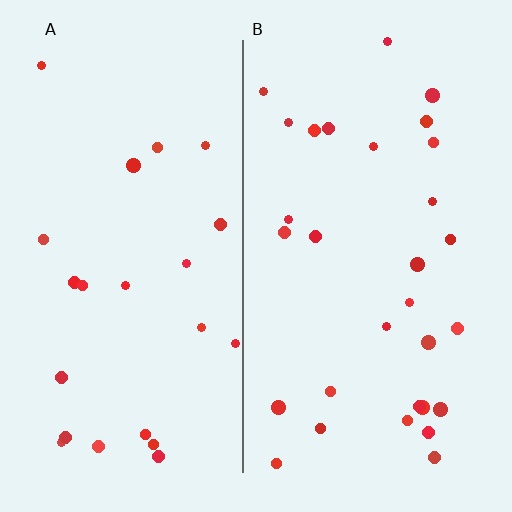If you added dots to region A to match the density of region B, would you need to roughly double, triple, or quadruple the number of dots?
Approximately double.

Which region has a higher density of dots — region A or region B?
B (the right).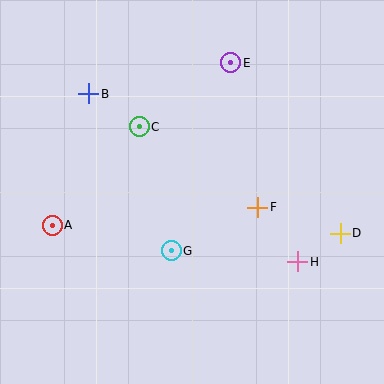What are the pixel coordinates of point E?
Point E is at (231, 63).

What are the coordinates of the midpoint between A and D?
The midpoint between A and D is at (196, 229).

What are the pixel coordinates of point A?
Point A is at (52, 225).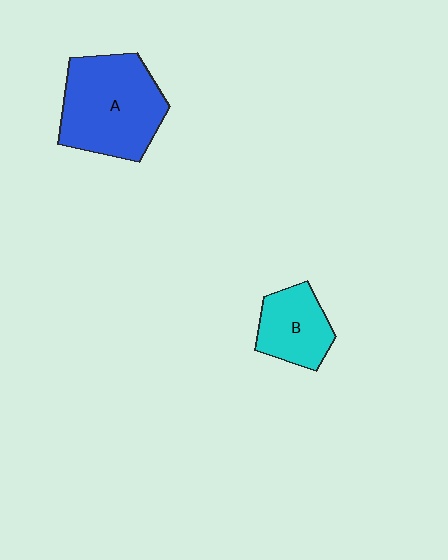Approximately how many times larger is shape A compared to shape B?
Approximately 1.9 times.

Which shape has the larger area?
Shape A (blue).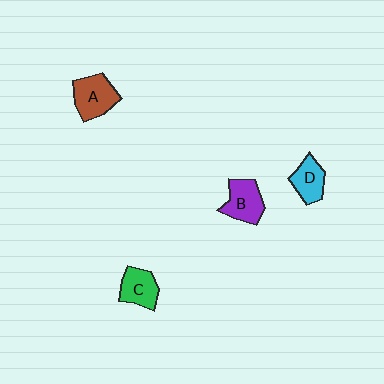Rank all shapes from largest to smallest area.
From largest to smallest: A (brown), B (purple), C (green), D (cyan).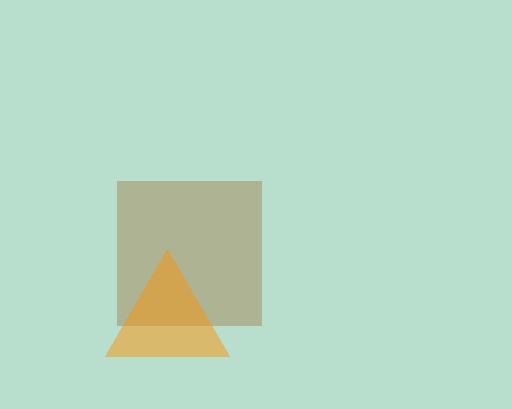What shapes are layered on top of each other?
The layered shapes are: a brown square, an orange triangle.